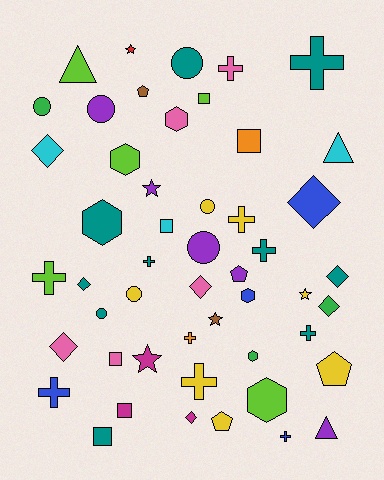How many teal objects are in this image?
There are 10 teal objects.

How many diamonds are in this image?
There are 8 diamonds.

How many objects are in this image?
There are 50 objects.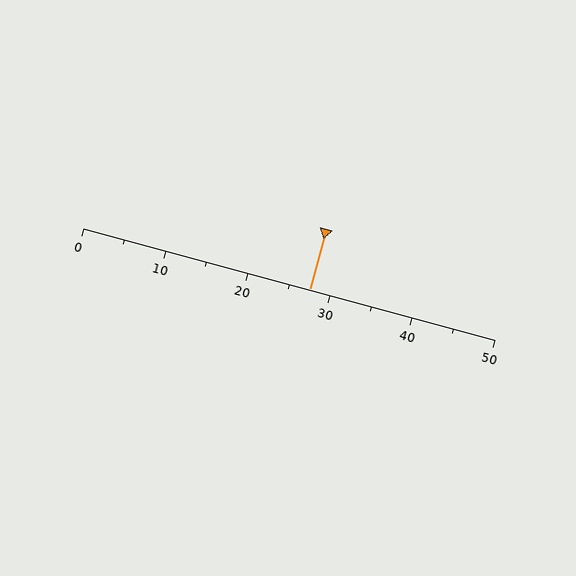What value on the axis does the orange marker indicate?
The marker indicates approximately 27.5.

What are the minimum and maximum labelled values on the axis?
The axis runs from 0 to 50.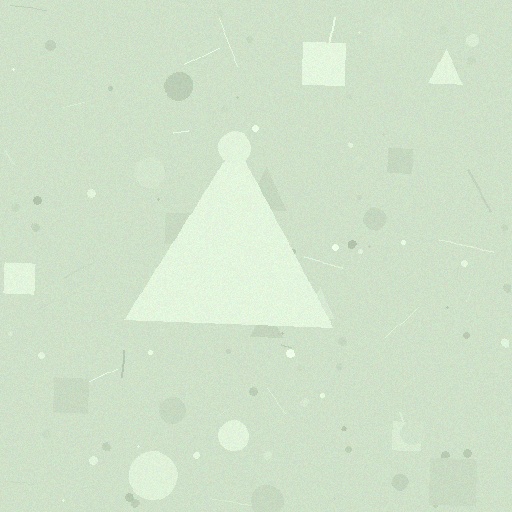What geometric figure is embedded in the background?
A triangle is embedded in the background.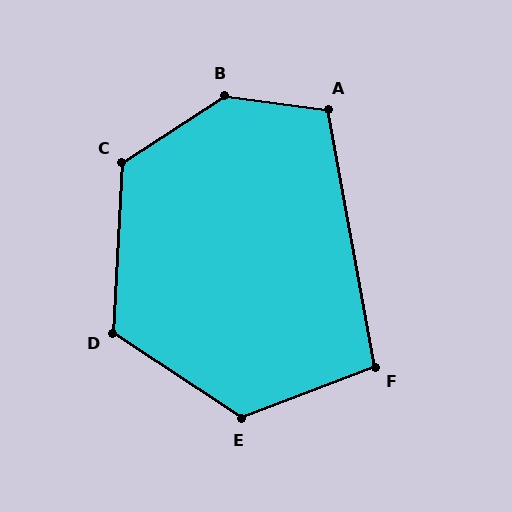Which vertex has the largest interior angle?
B, at approximately 139 degrees.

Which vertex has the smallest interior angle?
F, at approximately 100 degrees.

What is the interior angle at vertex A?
Approximately 108 degrees (obtuse).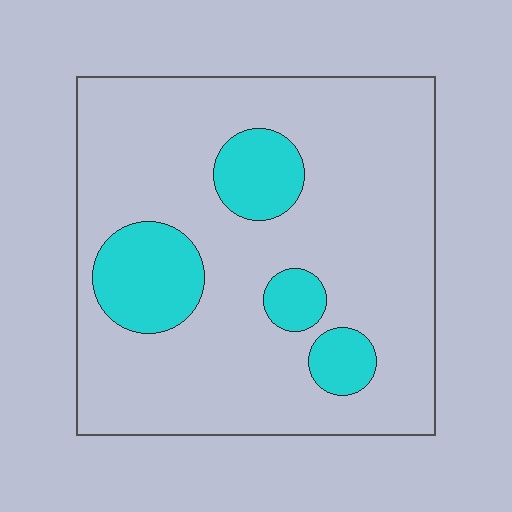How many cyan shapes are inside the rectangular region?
4.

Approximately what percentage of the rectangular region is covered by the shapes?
Approximately 20%.